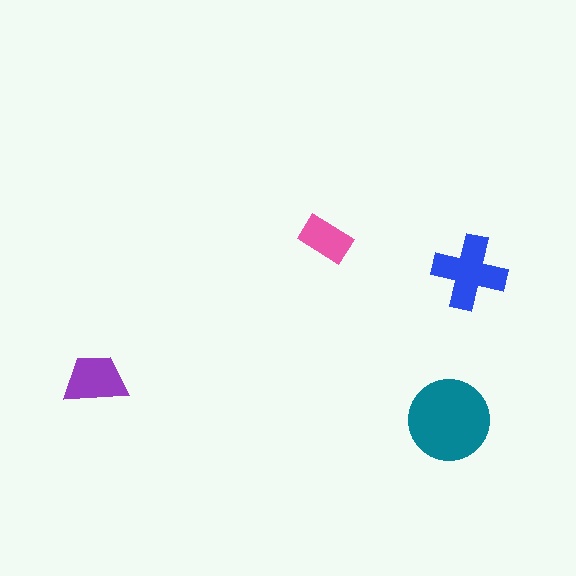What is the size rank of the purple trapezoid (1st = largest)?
3rd.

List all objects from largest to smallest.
The teal circle, the blue cross, the purple trapezoid, the pink rectangle.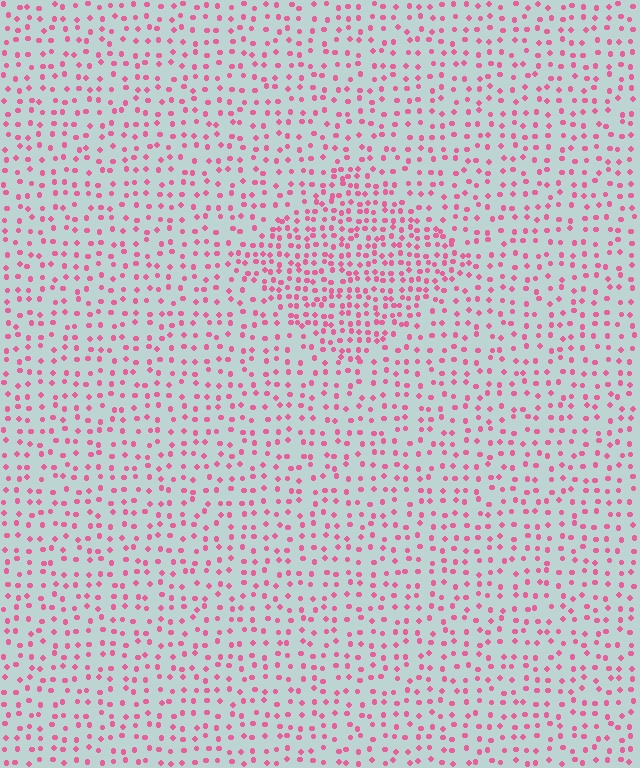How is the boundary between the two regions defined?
The boundary is defined by a change in element density (approximately 1.9x ratio). All elements are the same color, size, and shape.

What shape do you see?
I see a diamond.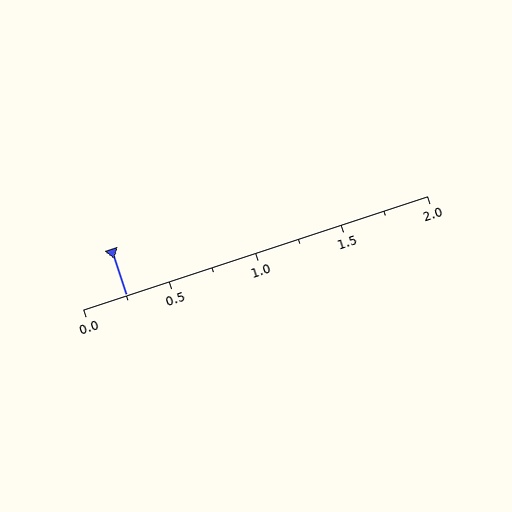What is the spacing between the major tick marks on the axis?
The major ticks are spaced 0.5 apart.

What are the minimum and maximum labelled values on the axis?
The axis runs from 0.0 to 2.0.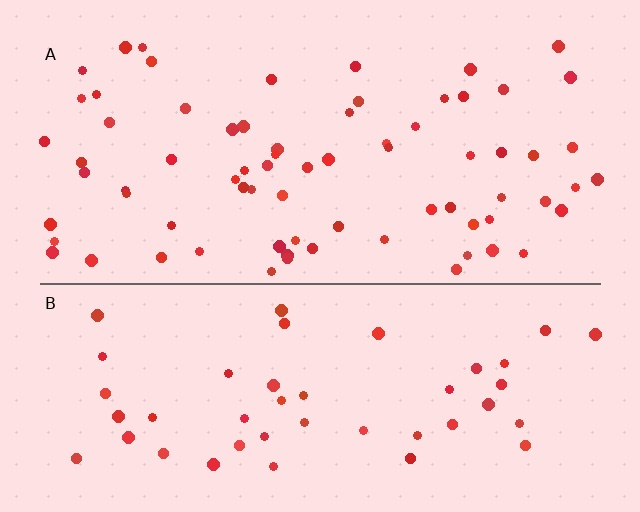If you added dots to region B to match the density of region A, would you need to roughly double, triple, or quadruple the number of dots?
Approximately double.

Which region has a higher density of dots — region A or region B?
A (the top).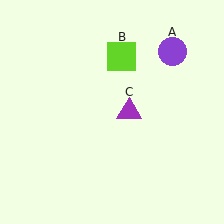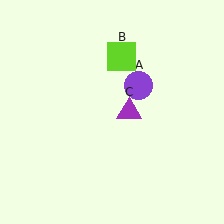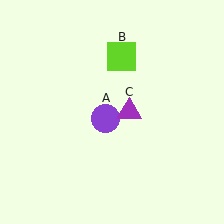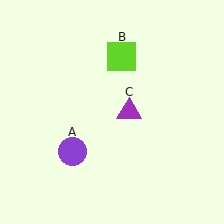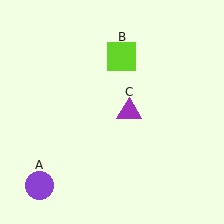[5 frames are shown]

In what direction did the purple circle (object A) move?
The purple circle (object A) moved down and to the left.